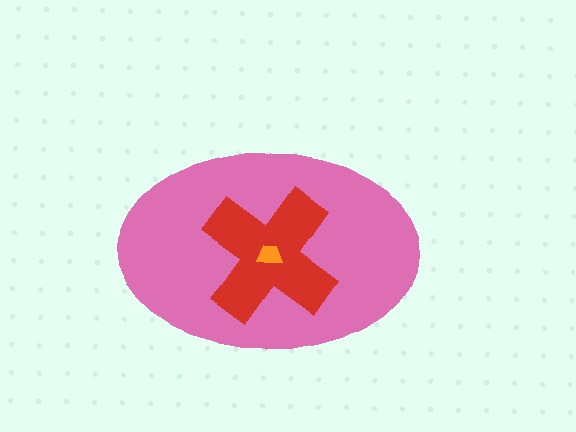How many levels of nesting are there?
3.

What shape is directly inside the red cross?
The orange trapezoid.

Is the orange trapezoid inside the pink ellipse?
Yes.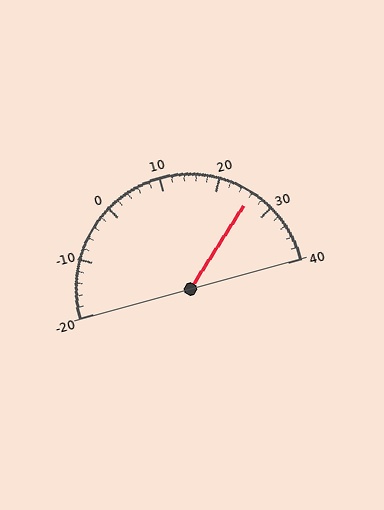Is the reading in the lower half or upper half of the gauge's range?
The reading is in the upper half of the range (-20 to 40).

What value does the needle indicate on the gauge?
The needle indicates approximately 26.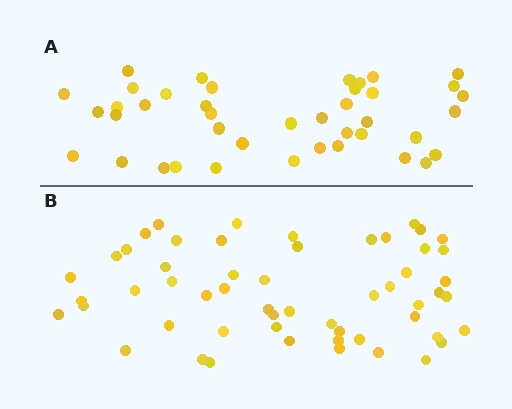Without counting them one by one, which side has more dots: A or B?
Region B (the bottom region) has more dots.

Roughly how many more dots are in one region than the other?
Region B has approximately 15 more dots than region A.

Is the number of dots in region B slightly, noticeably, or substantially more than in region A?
Region B has noticeably more, but not dramatically so. The ratio is roughly 1.3 to 1.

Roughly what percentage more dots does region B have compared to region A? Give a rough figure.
About 35% more.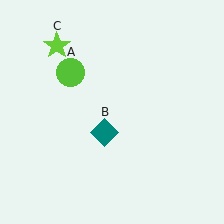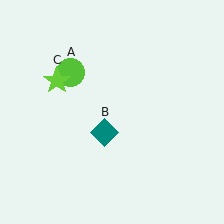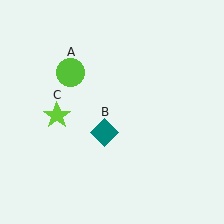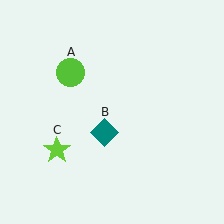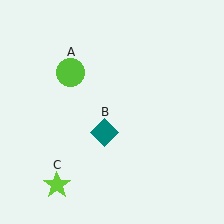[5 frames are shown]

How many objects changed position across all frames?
1 object changed position: lime star (object C).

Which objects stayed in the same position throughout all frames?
Lime circle (object A) and teal diamond (object B) remained stationary.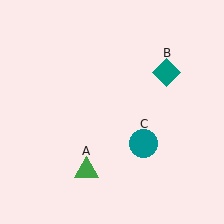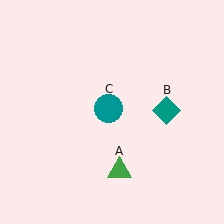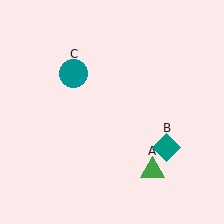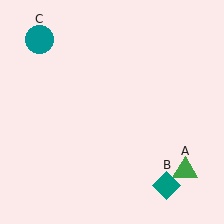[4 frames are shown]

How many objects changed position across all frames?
3 objects changed position: green triangle (object A), teal diamond (object B), teal circle (object C).